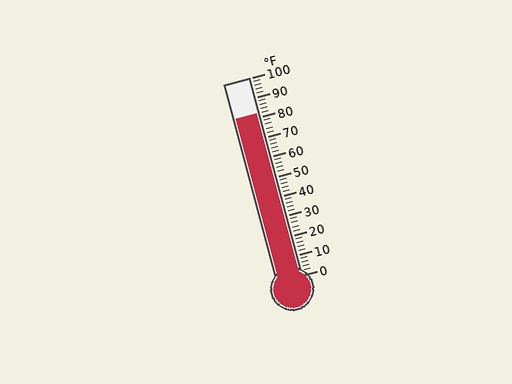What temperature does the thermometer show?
The thermometer shows approximately 82°F.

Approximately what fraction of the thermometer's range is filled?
The thermometer is filled to approximately 80% of its range.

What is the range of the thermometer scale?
The thermometer scale ranges from 0°F to 100°F.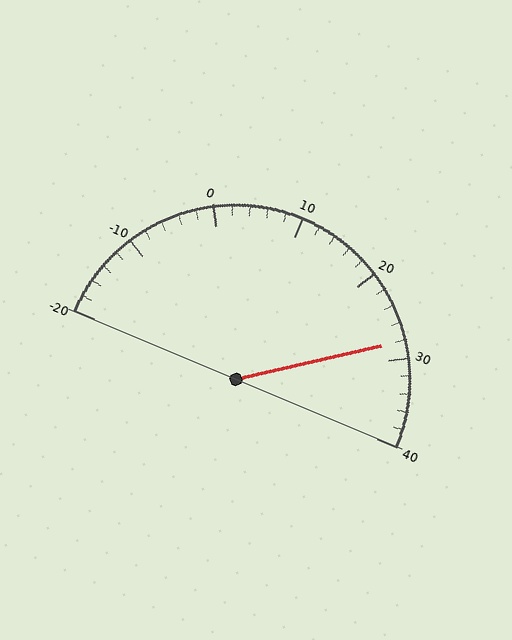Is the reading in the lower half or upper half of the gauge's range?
The reading is in the upper half of the range (-20 to 40).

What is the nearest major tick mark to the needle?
The nearest major tick mark is 30.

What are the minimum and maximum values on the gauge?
The gauge ranges from -20 to 40.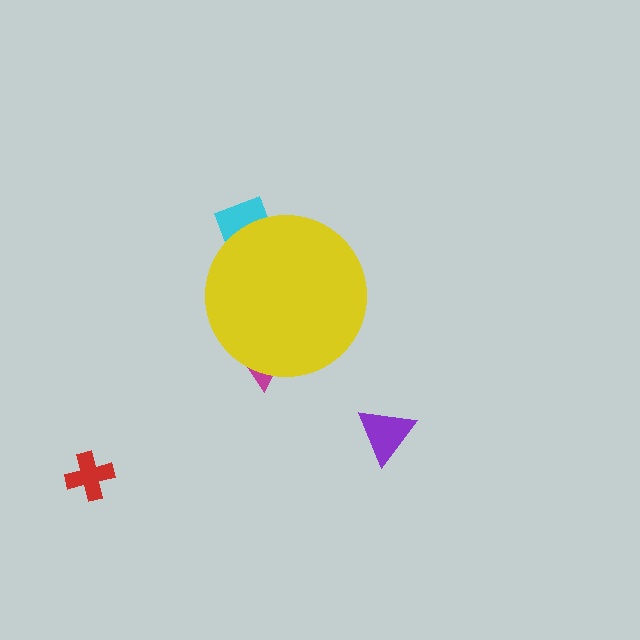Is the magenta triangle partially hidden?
Yes, the magenta triangle is partially hidden behind the yellow circle.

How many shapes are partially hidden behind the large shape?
2 shapes are partially hidden.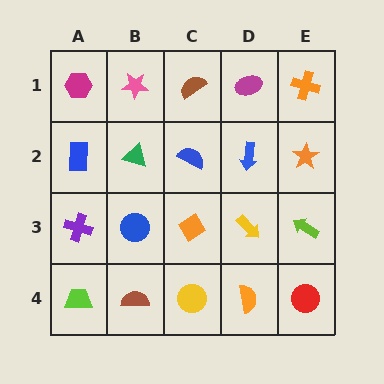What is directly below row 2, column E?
A lime arrow.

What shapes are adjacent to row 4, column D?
A yellow arrow (row 3, column D), a yellow circle (row 4, column C), a red circle (row 4, column E).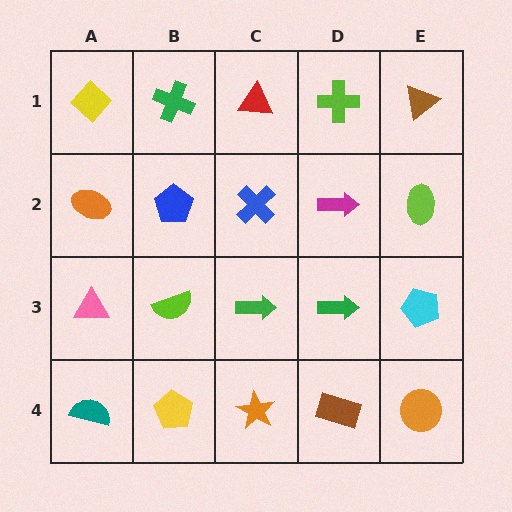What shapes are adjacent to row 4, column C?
A green arrow (row 3, column C), a yellow pentagon (row 4, column B), a brown rectangle (row 4, column D).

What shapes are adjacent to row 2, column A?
A yellow diamond (row 1, column A), a pink triangle (row 3, column A), a blue pentagon (row 2, column B).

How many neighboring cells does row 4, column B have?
3.